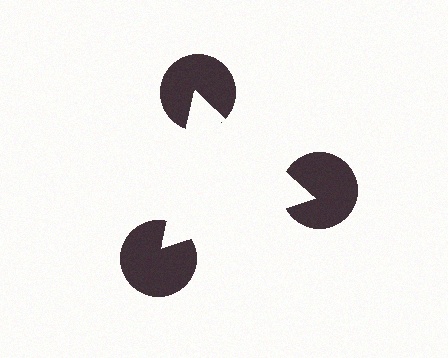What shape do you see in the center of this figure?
An illusory triangle — its edges are inferred from the aligned wedge cuts in the pac-man discs, not physically drawn.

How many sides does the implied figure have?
3 sides.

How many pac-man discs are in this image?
There are 3 — one at each vertex of the illusory triangle.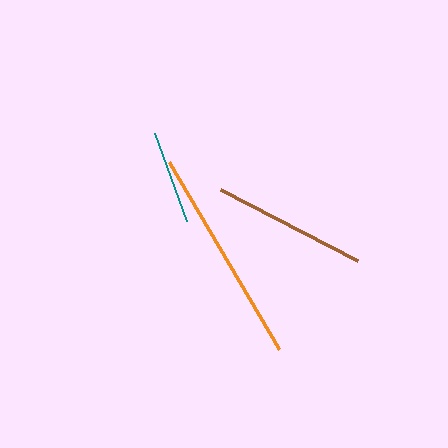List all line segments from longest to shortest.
From longest to shortest: orange, brown, teal.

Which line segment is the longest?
The orange line is the longest at approximately 218 pixels.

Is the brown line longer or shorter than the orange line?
The orange line is longer than the brown line.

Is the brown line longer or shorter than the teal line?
The brown line is longer than the teal line.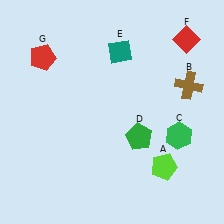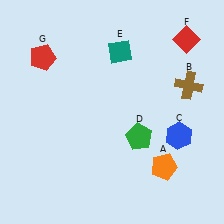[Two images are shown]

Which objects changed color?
A changed from lime to orange. C changed from green to blue.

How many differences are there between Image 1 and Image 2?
There are 2 differences between the two images.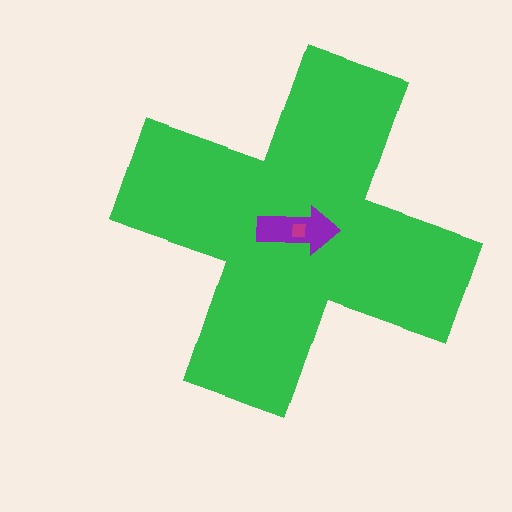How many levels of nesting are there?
3.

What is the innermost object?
The magenta square.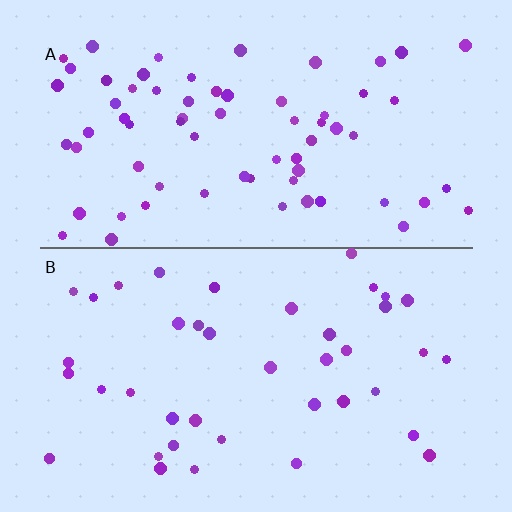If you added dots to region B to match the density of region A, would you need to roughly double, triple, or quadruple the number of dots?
Approximately double.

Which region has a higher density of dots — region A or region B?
A (the top).